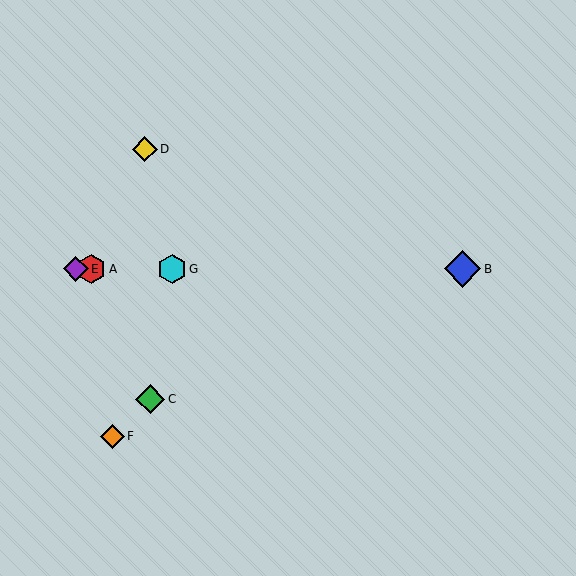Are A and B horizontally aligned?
Yes, both are at y≈269.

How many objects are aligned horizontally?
4 objects (A, B, E, G) are aligned horizontally.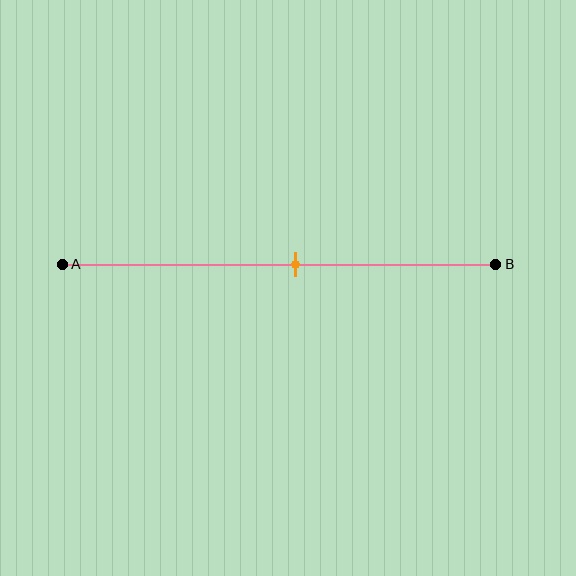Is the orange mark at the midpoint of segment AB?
No, the mark is at about 55% from A, not at the 50% midpoint.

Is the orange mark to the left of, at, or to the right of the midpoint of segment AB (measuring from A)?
The orange mark is to the right of the midpoint of segment AB.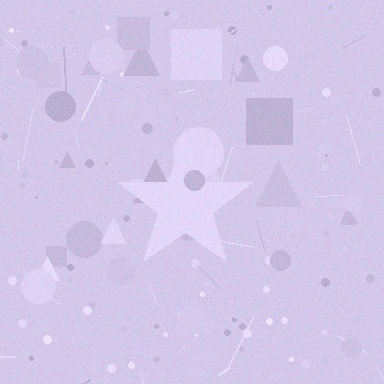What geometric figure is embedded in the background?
A star is embedded in the background.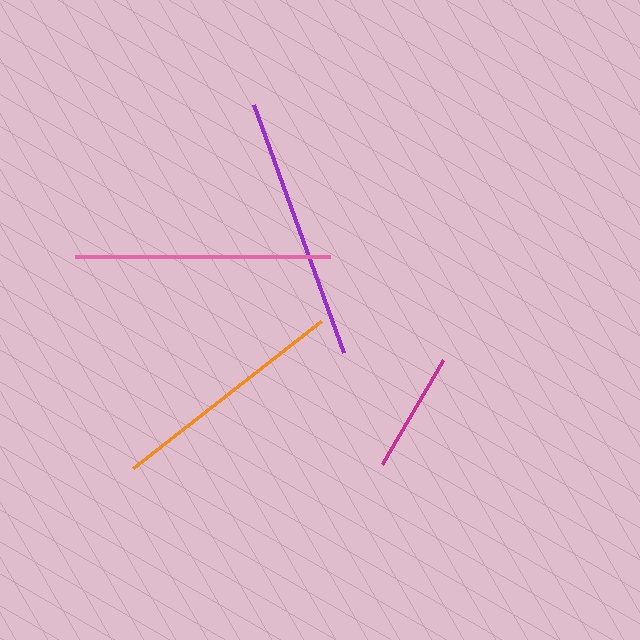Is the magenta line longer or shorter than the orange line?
The orange line is longer than the magenta line.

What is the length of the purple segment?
The purple segment is approximately 263 pixels long.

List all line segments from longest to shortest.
From longest to shortest: purple, pink, orange, magenta.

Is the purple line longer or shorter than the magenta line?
The purple line is longer than the magenta line.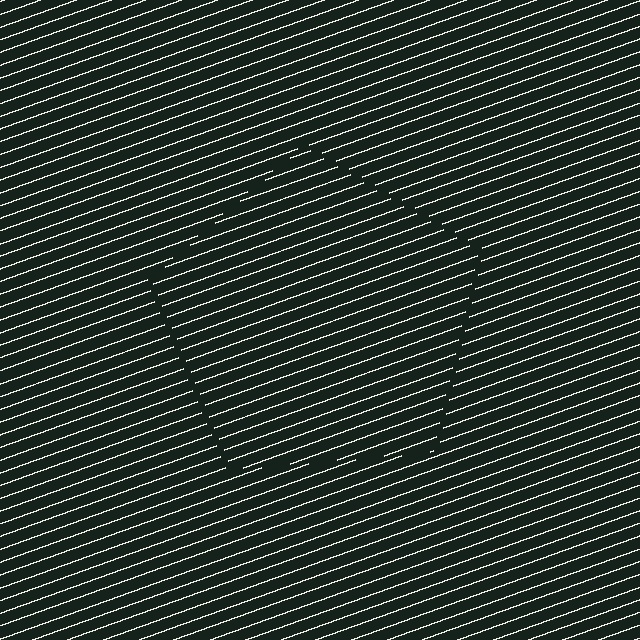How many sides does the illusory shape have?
5 sides — the line-ends trace a pentagon.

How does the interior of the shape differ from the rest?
The interior of the shape contains the same grating, shifted by half a period — the contour is defined by the phase discontinuity where line-ends from the inner and outer gratings abut.